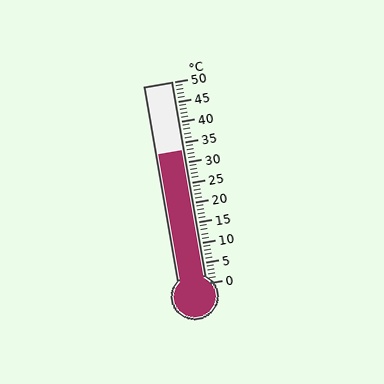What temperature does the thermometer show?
The thermometer shows approximately 33°C.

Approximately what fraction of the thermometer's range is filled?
The thermometer is filled to approximately 65% of its range.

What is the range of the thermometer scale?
The thermometer scale ranges from 0°C to 50°C.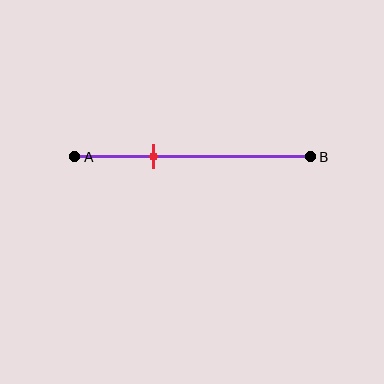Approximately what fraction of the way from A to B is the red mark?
The red mark is approximately 35% of the way from A to B.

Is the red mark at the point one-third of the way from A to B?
Yes, the mark is approximately at the one-third point.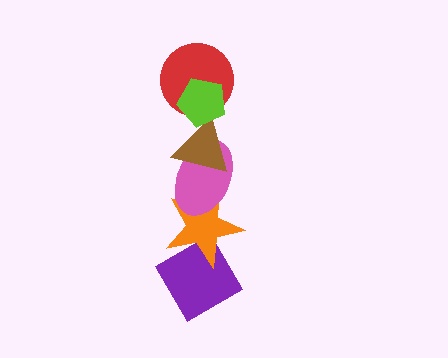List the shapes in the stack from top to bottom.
From top to bottom: the lime pentagon, the red circle, the brown triangle, the pink ellipse, the orange star, the purple diamond.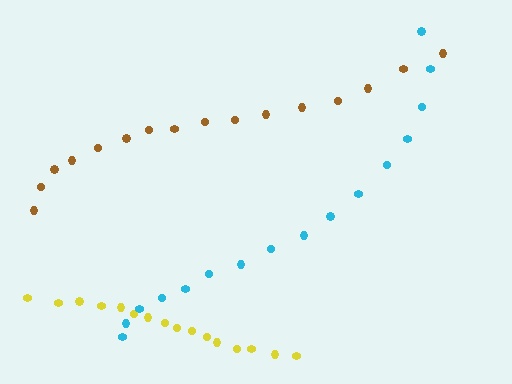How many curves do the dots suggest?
There are 3 distinct paths.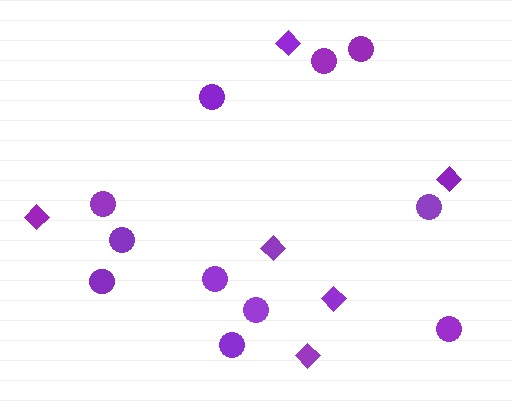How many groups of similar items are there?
There are 2 groups: one group of diamonds (6) and one group of circles (11).